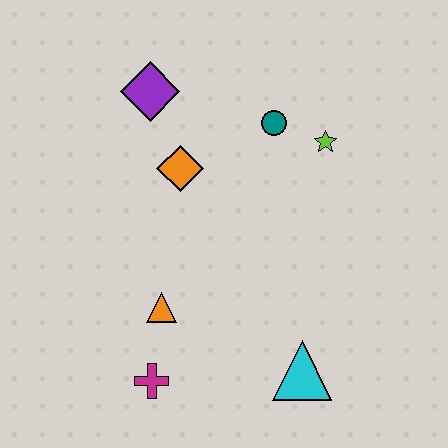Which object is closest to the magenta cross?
The orange triangle is closest to the magenta cross.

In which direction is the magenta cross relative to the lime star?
The magenta cross is below the lime star.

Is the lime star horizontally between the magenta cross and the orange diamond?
No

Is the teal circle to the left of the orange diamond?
No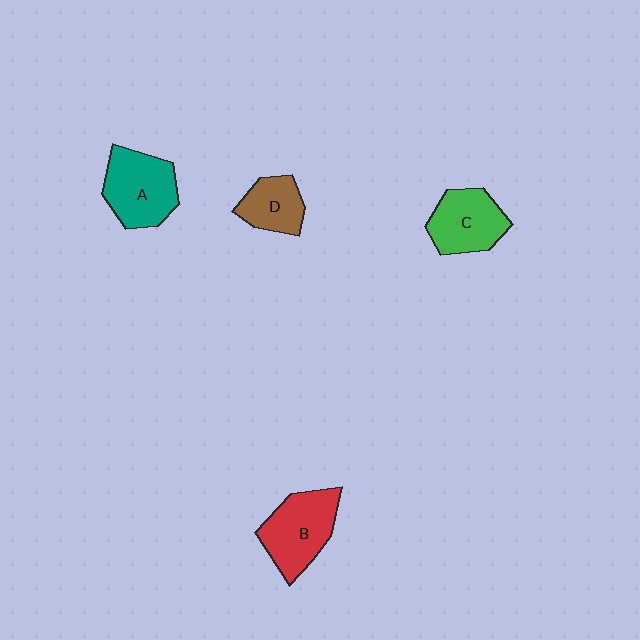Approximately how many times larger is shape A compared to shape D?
Approximately 1.6 times.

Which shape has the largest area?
Shape B (red).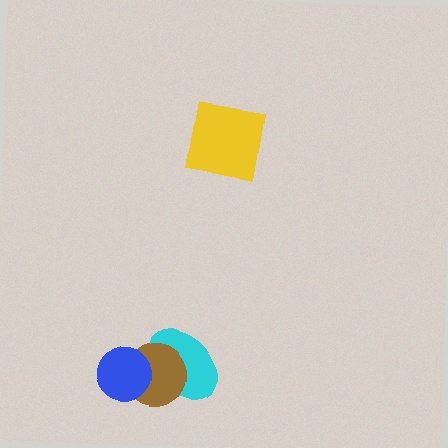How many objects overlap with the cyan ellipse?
2 objects overlap with the cyan ellipse.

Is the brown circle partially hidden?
Yes, it is partially covered by another shape.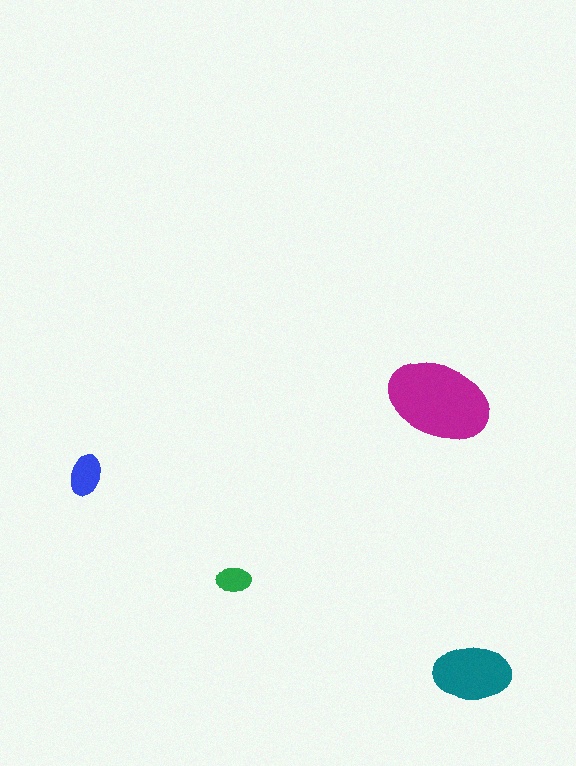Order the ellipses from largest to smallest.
the magenta one, the teal one, the blue one, the green one.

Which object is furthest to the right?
The teal ellipse is rightmost.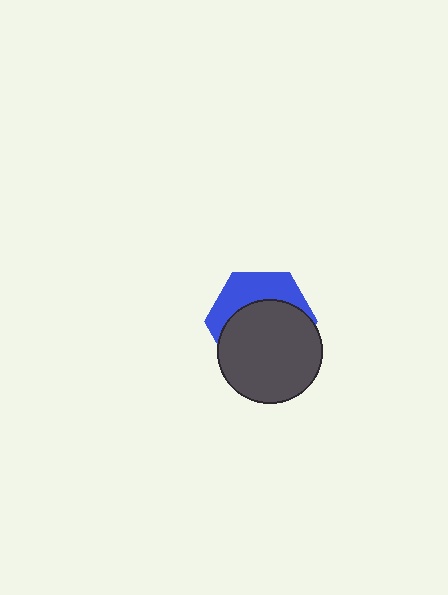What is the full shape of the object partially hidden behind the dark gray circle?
The partially hidden object is a blue hexagon.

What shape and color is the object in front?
The object in front is a dark gray circle.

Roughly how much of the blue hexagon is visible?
A small part of it is visible (roughly 37%).